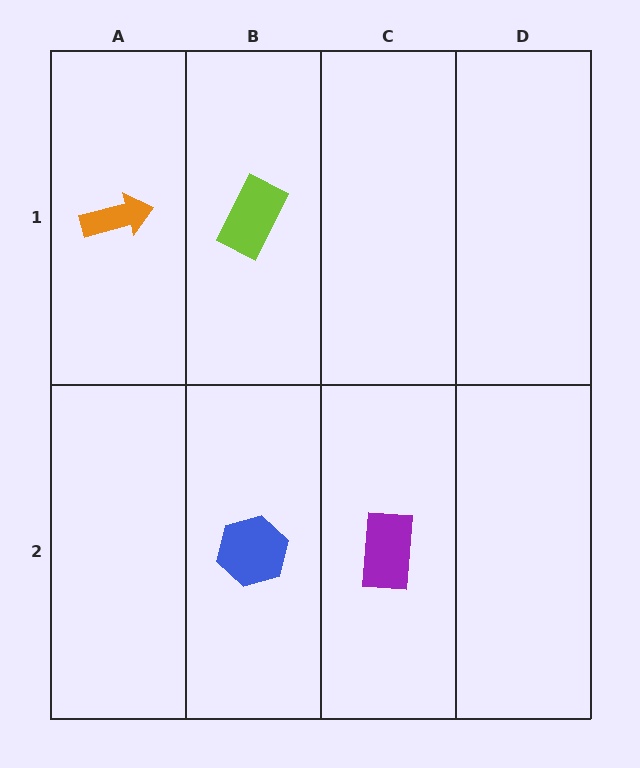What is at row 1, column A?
An orange arrow.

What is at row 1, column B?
A lime rectangle.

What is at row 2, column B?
A blue hexagon.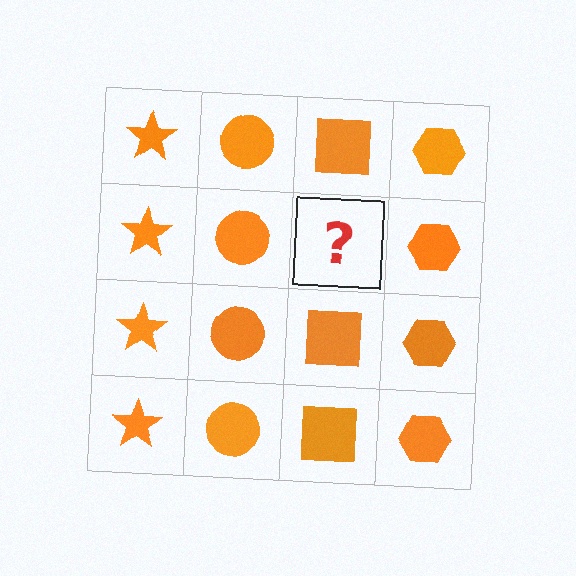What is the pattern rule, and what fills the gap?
The rule is that each column has a consistent shape. The gap should be filled with an orange square.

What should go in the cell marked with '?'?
The missing cell should contain an orange square.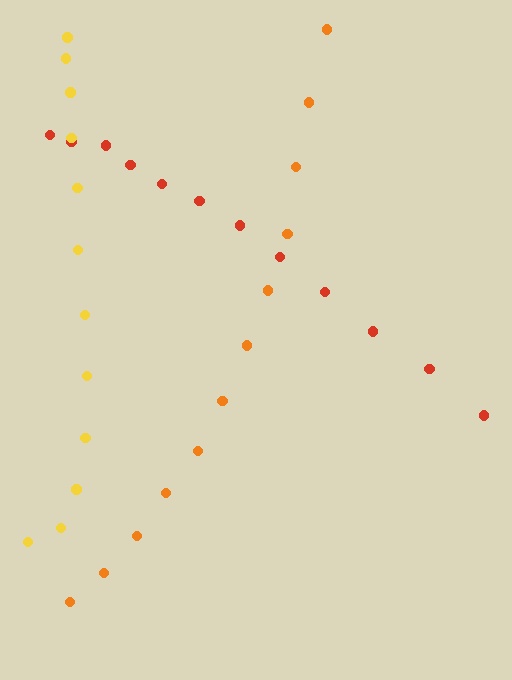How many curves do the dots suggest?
There are 3 distinct paths.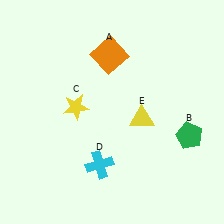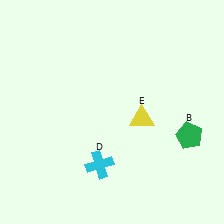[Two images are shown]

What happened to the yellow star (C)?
The yellow star (C) was removed in Image 2. It was in the top-left area of Image 1.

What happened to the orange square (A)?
The orange square (A) was removed in Image 2. It was in the top-left area of Image 1.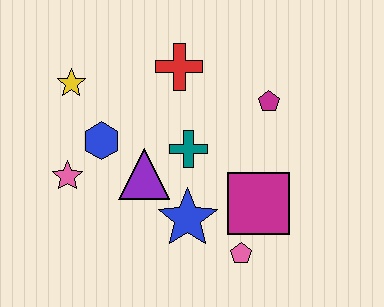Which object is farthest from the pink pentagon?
The yellow star is farthest from the pink pentagon.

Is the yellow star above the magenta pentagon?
Yes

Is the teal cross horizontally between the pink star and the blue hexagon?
No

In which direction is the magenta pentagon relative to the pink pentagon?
The magenta pentagon is above the pink pentagon.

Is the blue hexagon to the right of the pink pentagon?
No